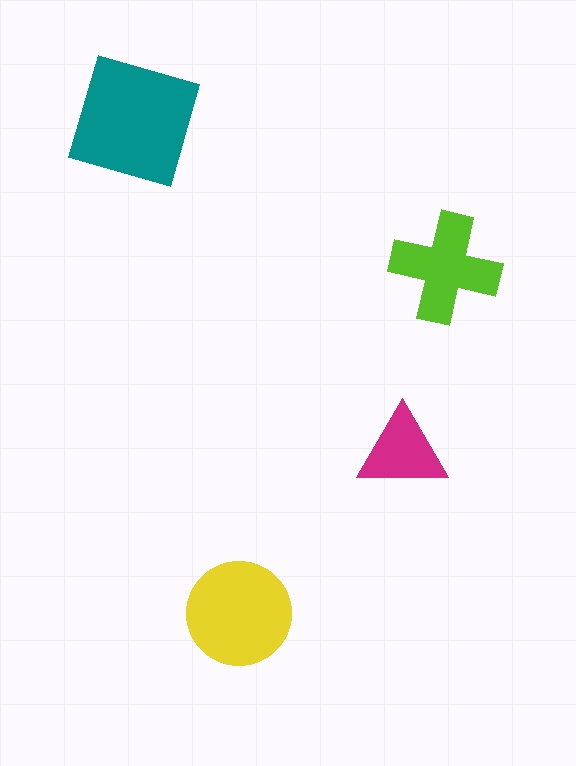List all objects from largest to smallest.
The teal square, the yellow circle, the lime cross, the magenta triangle.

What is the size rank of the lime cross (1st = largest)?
3rd.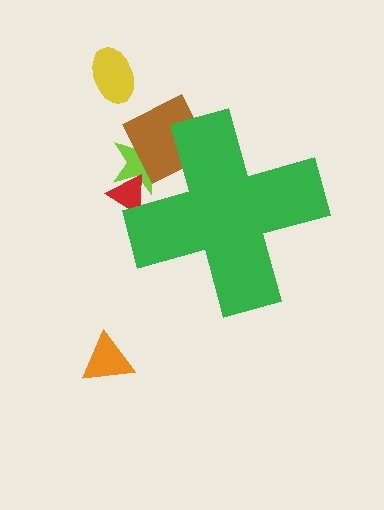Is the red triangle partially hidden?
Yes, the red triangle is partially hidden behind the green cross.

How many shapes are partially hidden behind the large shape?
3 shapes are partially hidden.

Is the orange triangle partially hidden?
No, the orange triangle is fully visible.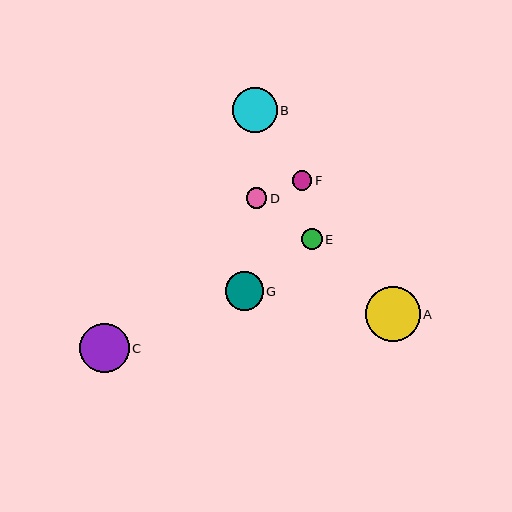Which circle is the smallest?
Circle F is the smallest with a size of approximately 20 pixels.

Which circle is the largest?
Circle A is the largest with a size of approximately 55 pixels.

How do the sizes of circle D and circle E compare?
Circle D and circle E are approximately the same size.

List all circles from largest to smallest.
From largest to smallest: A, C, B, G, D, E, F.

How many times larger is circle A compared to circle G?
Circle A is approximately 1.4 times the size of circle G.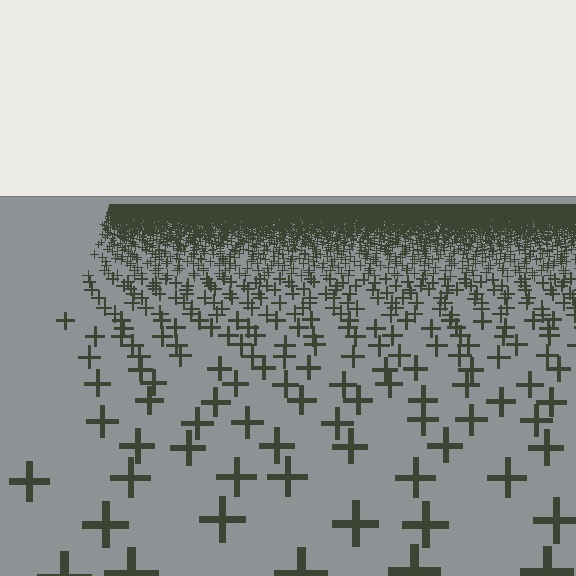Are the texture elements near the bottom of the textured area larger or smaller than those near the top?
Larger. Near the bottom, elements are closer to the viewer and appear at a bigger on-screen size.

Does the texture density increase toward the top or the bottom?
Density increases toward the top.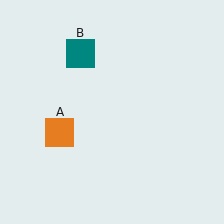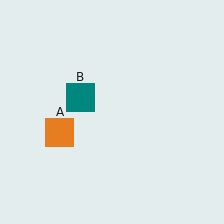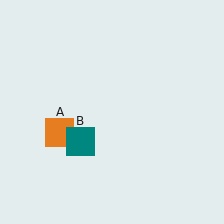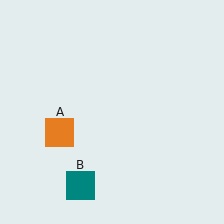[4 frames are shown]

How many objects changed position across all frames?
1 object changed position: teal square (object B).